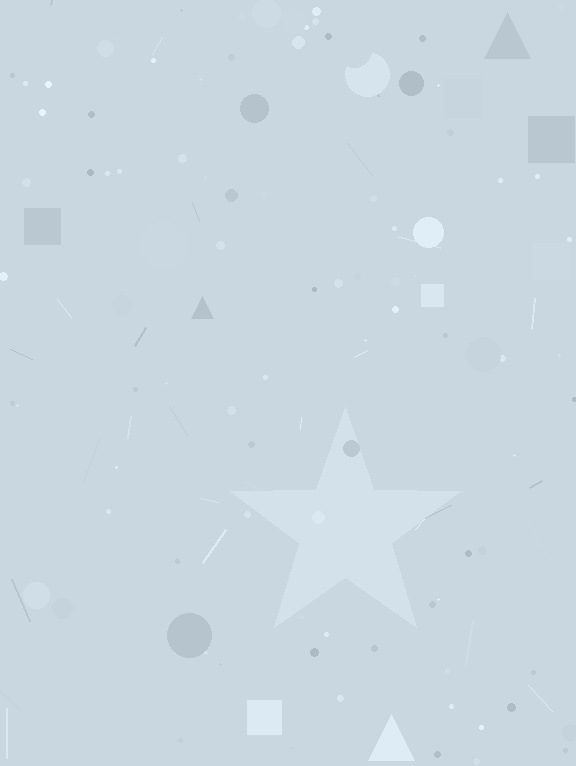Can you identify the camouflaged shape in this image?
The camouflaged shape is a star.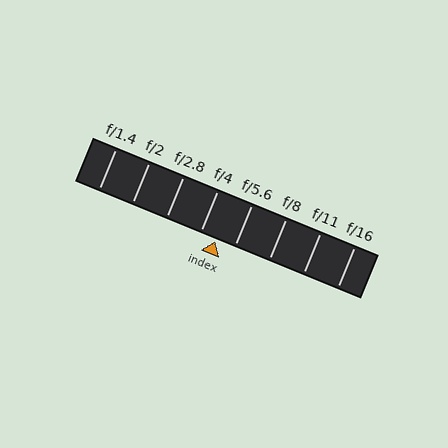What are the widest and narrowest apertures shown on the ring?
The widest aperture shown is f/1.4 and the narrowest is f/16.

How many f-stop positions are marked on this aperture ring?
There are 8 f-stop positions marked.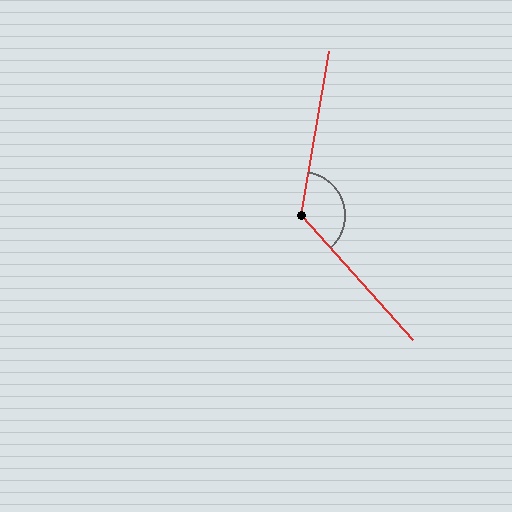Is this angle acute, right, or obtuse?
It is obtuse.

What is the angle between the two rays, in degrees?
Approximately 129 degrees.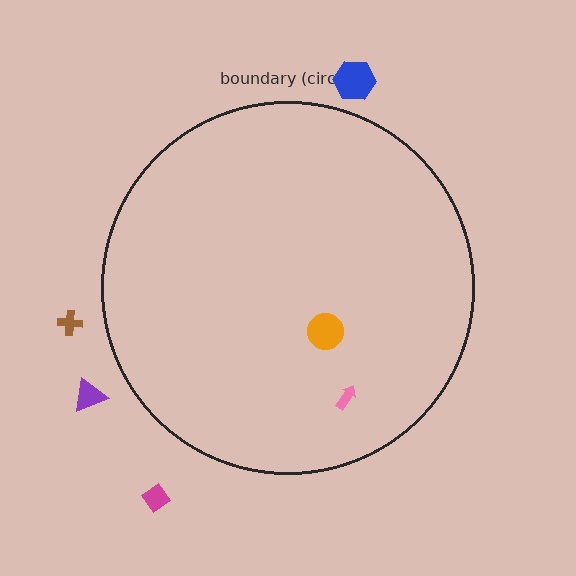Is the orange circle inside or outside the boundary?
Inside.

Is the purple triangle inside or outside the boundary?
Outside.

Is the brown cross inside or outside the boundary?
Outside.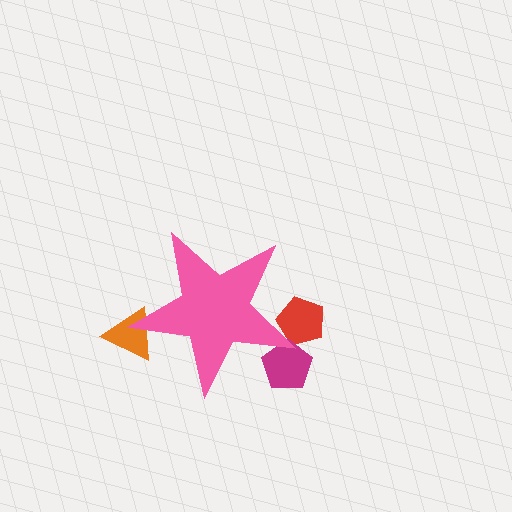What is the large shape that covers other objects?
A pink star.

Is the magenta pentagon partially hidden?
Yes, the magenta pentagon is partially hidden behind the pink star.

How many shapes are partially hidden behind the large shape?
3 shapes are partially hidden.